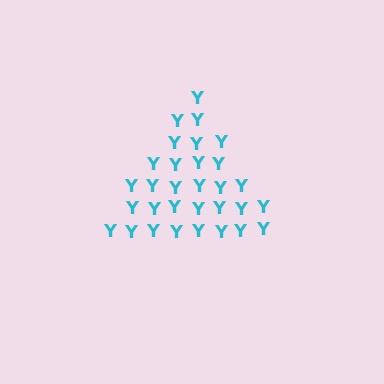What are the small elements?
The small elements are letter Y's.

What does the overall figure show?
The overall figure shows a triangle.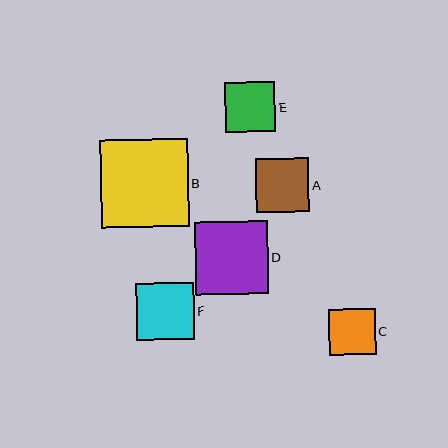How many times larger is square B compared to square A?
Square B is approximately 1.6 times the size of square A.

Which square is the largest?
Square B is the largest with a size of approximately 88 pixels.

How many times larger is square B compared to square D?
Square B is approximately 1.2 times the size of square D.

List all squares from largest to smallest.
From largest to smallest: B, D, F, A, E, C.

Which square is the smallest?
Square C is the smallest with a size of approximately 46 pixels.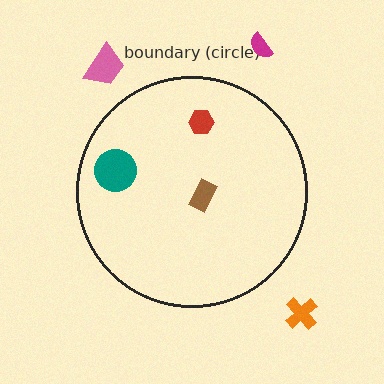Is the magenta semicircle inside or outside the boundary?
Outside.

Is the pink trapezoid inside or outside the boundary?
Outside.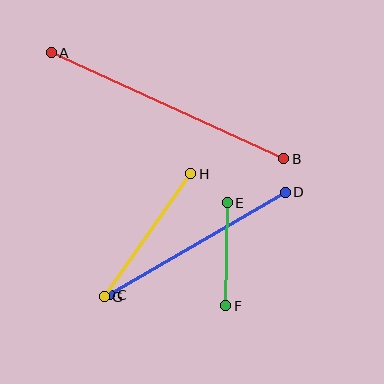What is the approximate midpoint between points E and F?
The midpoint is at approximately (226, 254) pixels.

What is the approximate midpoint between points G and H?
The midpoint is at approximately (148, 235) pixels.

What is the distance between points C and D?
The distance is approximately 204 pixels.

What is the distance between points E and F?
The distance is approximately 103 pixels.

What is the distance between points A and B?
The distance is approximately 256 pixels.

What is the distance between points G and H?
The distance is approximately 150 pixels.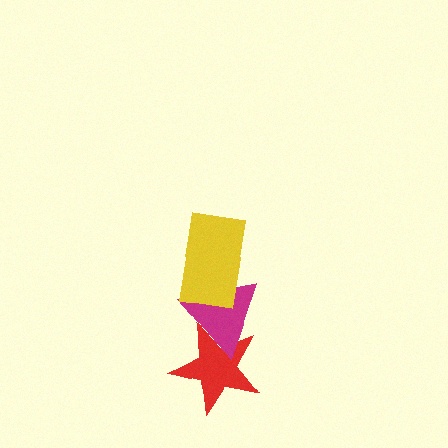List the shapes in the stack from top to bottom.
From top to bottom: the yellow rectangle, the magenta triangle, the red star.